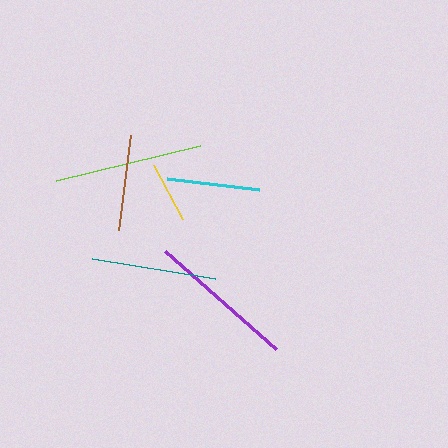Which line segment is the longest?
The purple line is the longest at approximately 149 pixels.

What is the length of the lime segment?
The lime segment is approximately 149 pixels long.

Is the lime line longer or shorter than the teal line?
The lime line is longer than the teal line.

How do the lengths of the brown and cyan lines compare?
The brown and cyan lines are approximately the same length.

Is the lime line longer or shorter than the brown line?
The lime line is longer than the brown line.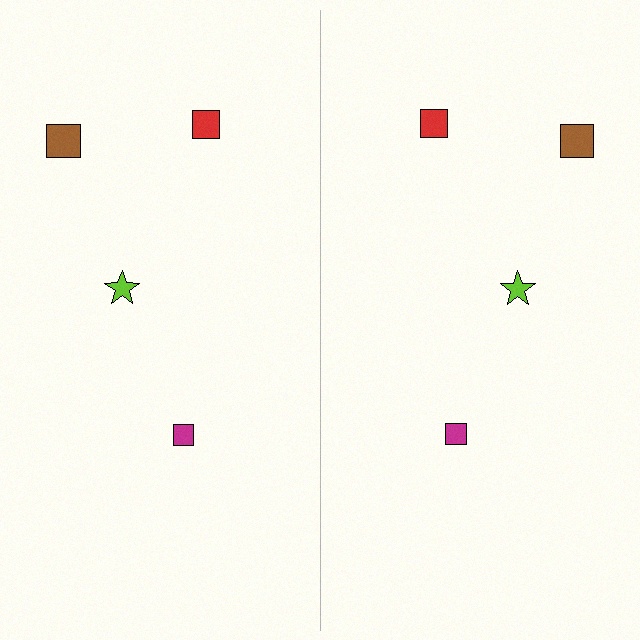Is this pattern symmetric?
Yes, this pattern has bilateral (reflection) symmetry.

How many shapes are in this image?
There are 8 shapes in this image.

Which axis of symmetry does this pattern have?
The pattern has a vertical axis of symmetry running through the center of the image.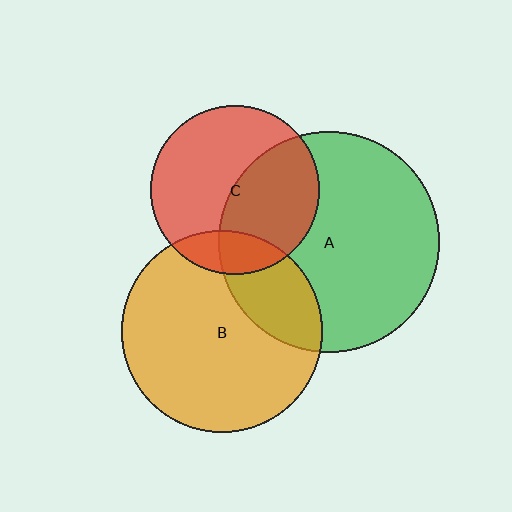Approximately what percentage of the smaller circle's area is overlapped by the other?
Approximately 15%.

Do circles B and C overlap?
Yes.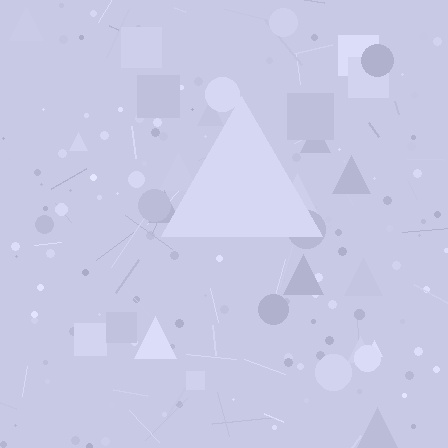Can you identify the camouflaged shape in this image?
The camouflaged shape is a triangle.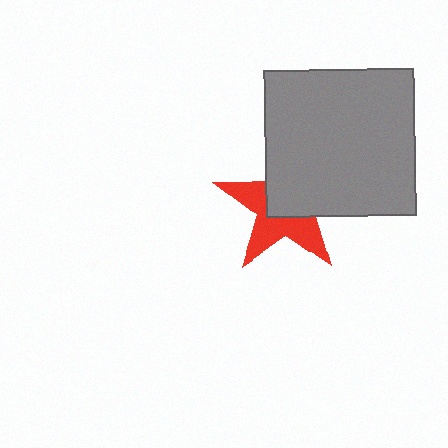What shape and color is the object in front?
The object in front is a gray rectangle.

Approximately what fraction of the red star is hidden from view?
Roughly 52% of the red star is hidden behind the gray rectangle.